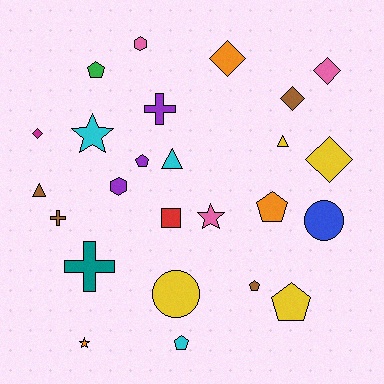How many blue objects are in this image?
There is 1 blue object.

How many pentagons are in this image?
There are 6 pentagons.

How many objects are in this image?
There are 25 objects.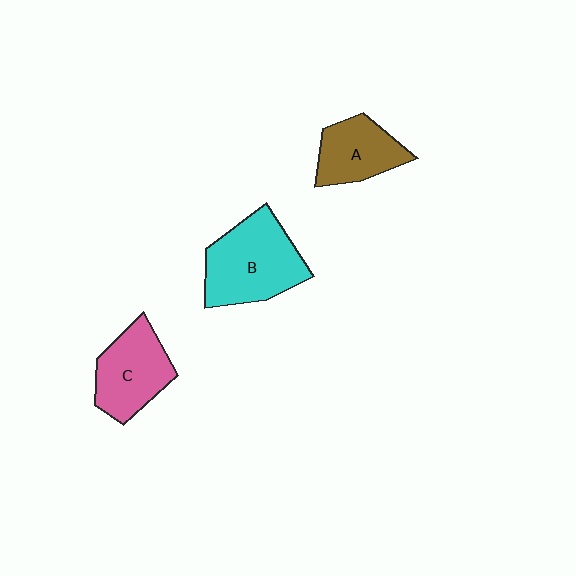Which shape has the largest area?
Shape B (cyan).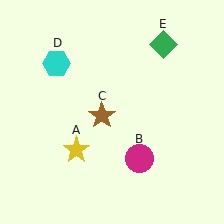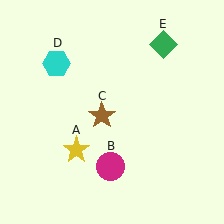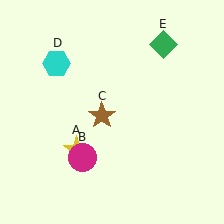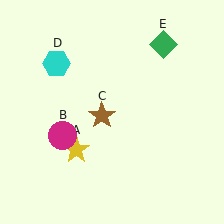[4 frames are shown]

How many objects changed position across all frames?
1 object changed position: magenta circle (object B).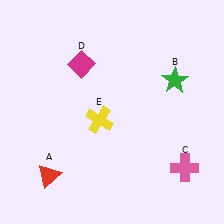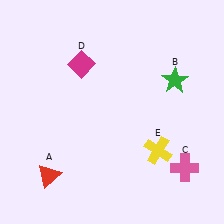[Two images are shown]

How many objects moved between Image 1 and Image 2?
1 object moved between the two images.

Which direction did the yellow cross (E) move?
The yellow cross (E) moved right.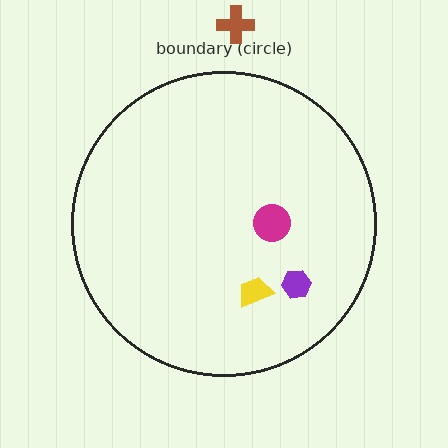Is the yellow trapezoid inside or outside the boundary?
Inside.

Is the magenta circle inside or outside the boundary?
Inside.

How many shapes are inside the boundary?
3 inside, 1 outside.